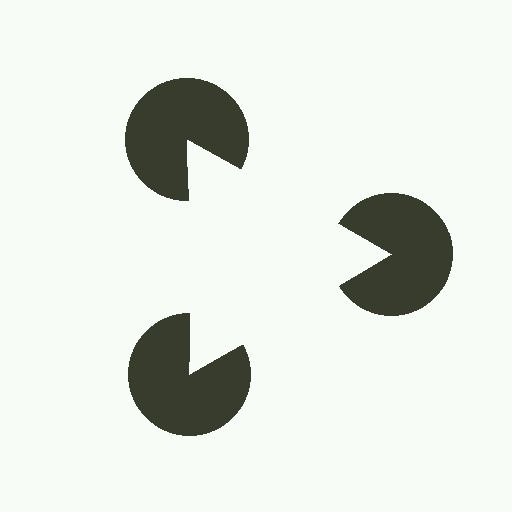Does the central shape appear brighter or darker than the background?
It typically appears slightly brighter than the background, even though no actual brightness change is drawn.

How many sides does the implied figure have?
3 sides.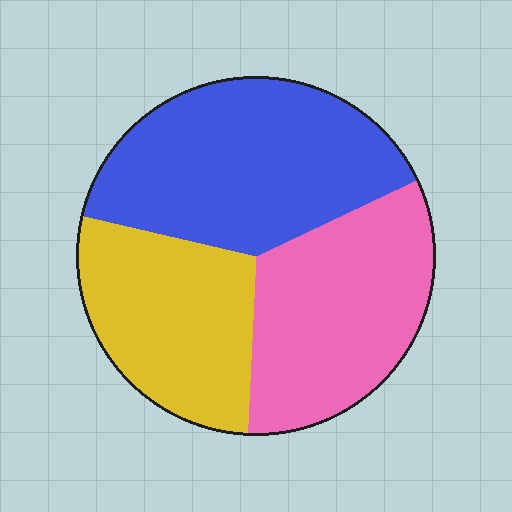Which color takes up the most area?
Blue, at roughly 40%.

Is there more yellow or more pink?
Pink.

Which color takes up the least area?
Yellow, at roughly 30%.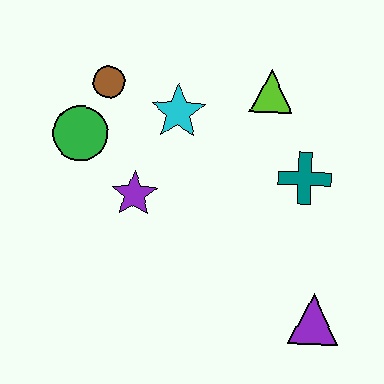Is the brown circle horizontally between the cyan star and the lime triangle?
No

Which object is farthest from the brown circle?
The purple triangle is farthest from the brown circle.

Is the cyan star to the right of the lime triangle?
No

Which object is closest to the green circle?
The brown circle is closest to the green circle.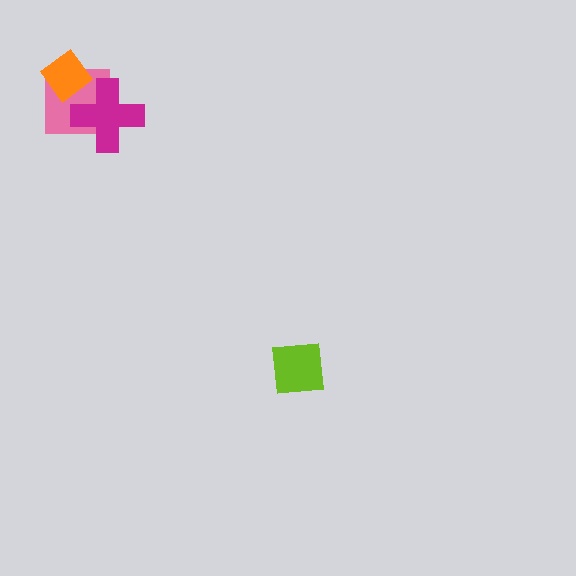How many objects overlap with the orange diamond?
2 objects overlap with the orange diamond.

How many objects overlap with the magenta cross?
2 objects overlap with the magenta cross.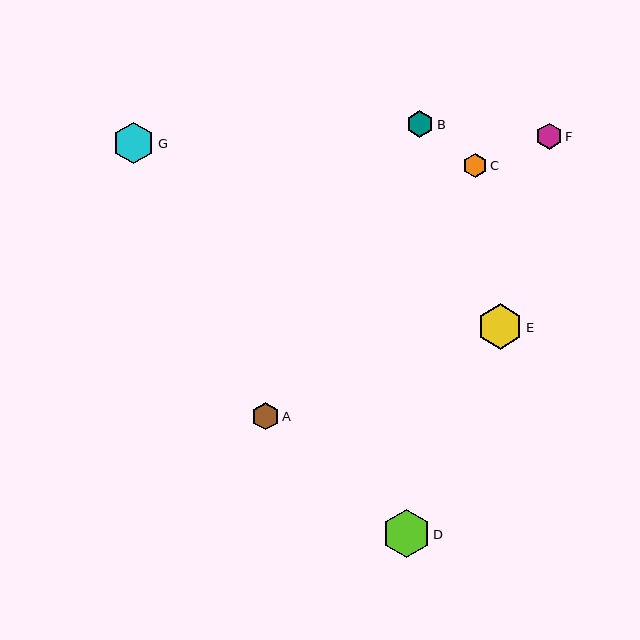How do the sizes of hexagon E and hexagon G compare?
Hexagon E and hexagon G are approximately the same size.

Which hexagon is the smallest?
Hexagon C is the smallest with a size of approximately 24 pixels.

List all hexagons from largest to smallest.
From largest to smallest: D, E, G, B, A, F, C.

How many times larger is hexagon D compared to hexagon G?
Hexagon D is approximately 1.2 times the size of hexagon G.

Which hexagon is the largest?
Hexagon D is the largest with a size of approximately 48 pixels.